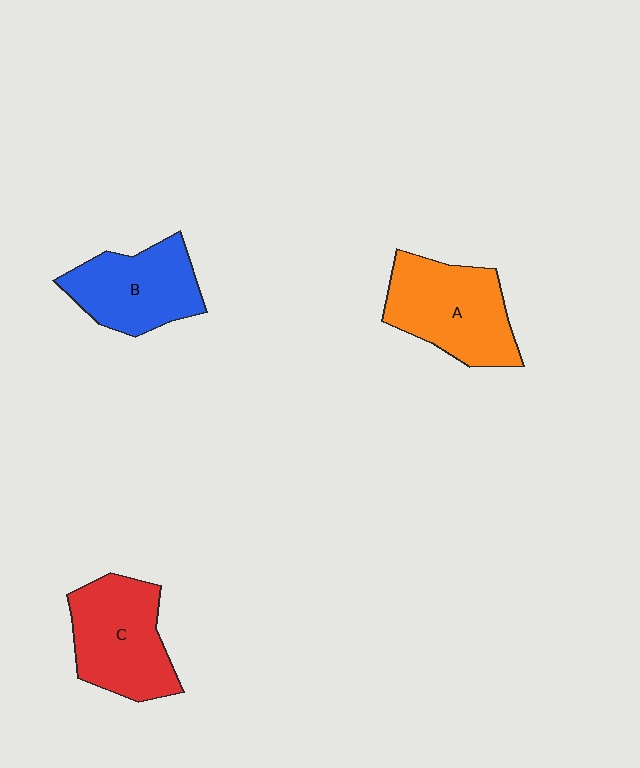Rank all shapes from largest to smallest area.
From largest to smallest: A (orange), C (red), B (blue).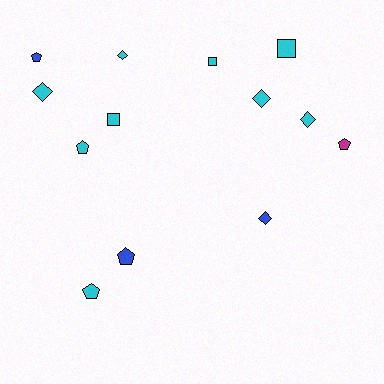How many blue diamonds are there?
There is 1 blue diamond.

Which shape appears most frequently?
Diamond, with 5 objects.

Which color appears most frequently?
Cyan, with 9 objects.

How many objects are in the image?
There are 13 objects.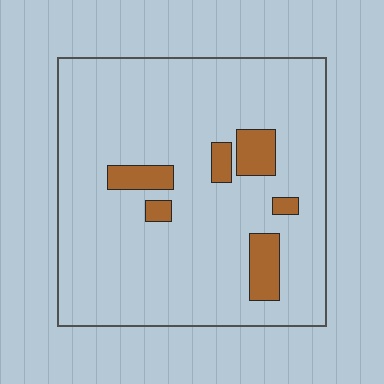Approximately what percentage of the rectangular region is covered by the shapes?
Approximately 10%.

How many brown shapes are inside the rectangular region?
6.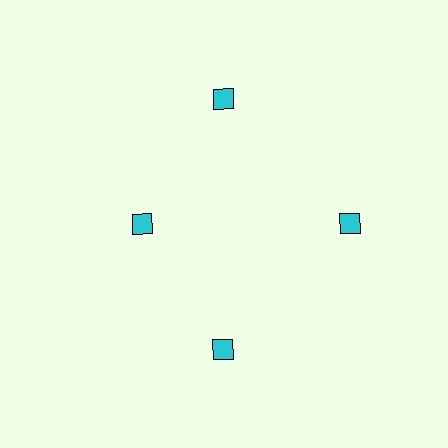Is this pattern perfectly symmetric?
No. The 4 cyan diamonds are arranged in a ring, but one element near the 9 o'clock position is pulled inward toward the center, breaking the 4-fold rotational symmetry.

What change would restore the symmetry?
The symmetry would be restored by moving it outward, back onto the ring so that all 4 diamonds sit at equal angles and equal distance from the center.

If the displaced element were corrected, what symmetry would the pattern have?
It would have 4-fold rotational symmetry — the pattern would map onto itself every 90 degrees.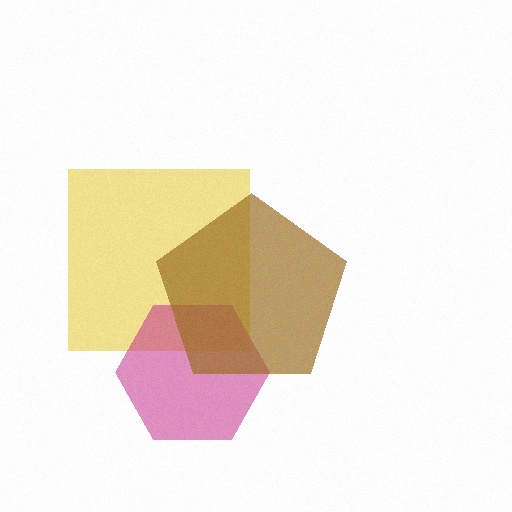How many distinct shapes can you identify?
There are 3 distinct shapes: a yellow square, a magenta hexagon, a brown pentagon.